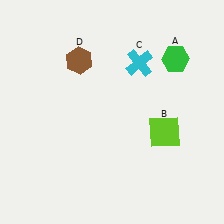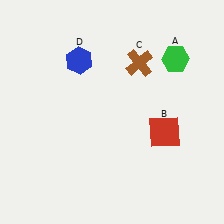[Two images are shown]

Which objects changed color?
B changed from lime to red. C changed from cyan to brown. D changed from brown to blue.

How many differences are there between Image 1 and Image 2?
There are 3 differences between the two images.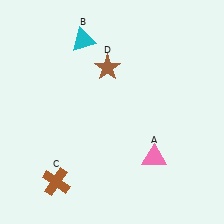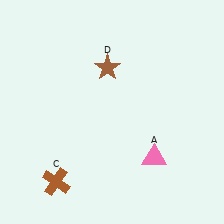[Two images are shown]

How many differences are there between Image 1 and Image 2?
There is 1 difference between the two images.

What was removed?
The cyan triangle (B) was removed in Image 2.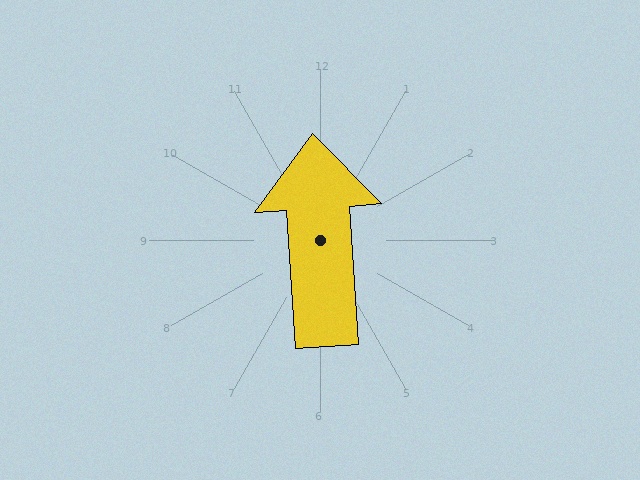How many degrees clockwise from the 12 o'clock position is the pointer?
Approximately 356 degrees.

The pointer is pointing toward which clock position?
Roughly 12 o'clock.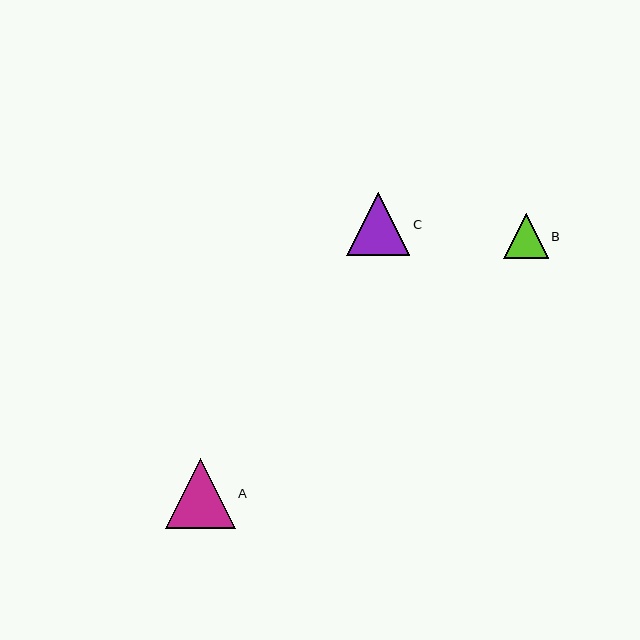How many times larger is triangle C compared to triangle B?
Triangle C is approximately 1.4 times the size of triangle B.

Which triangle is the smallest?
Triangle B is the smallest with a size of approximately 45 pixels.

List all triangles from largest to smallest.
From largest to smallest: A, C, B.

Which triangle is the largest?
Triangle A is the largest with a size of approximately 70 pixels.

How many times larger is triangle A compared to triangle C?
Triangle A is approximately 1.1 times the size of triangle C.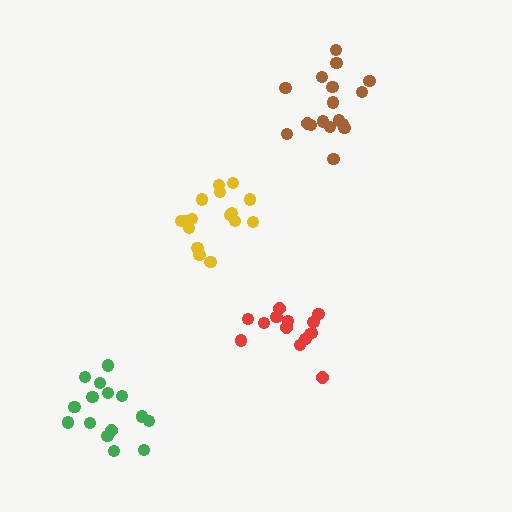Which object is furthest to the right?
The brown cluster is rightmost.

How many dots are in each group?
Group 1: 15 dots, Group 2: 17 dots, Group 3: 14 dots, Group 4: 16 dots (62 total).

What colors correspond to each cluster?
The clusters are colored: green, brown, red, yellow.